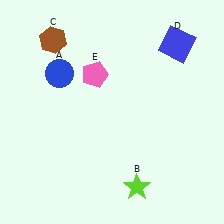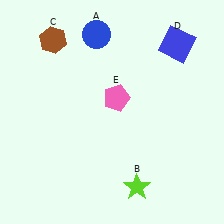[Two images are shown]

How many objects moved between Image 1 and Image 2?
2 objects moved between the two images.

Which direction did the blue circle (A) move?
The blue circle (A) moved up.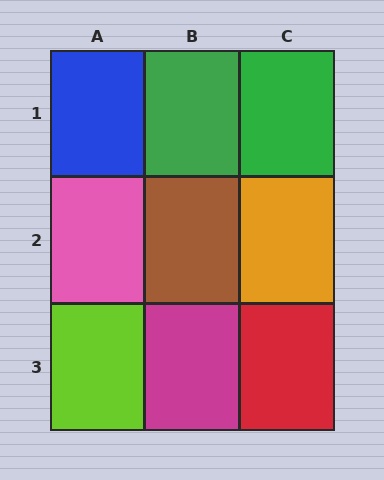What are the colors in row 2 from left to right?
Pink, brown, orange.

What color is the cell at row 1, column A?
Blue.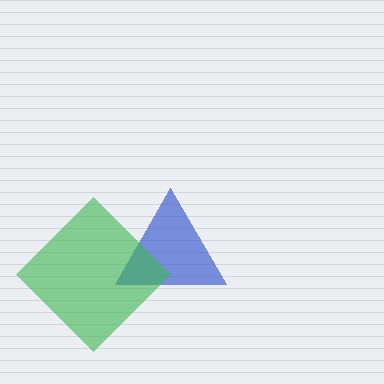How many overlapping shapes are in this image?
There are 2 overlapping shapes in the image.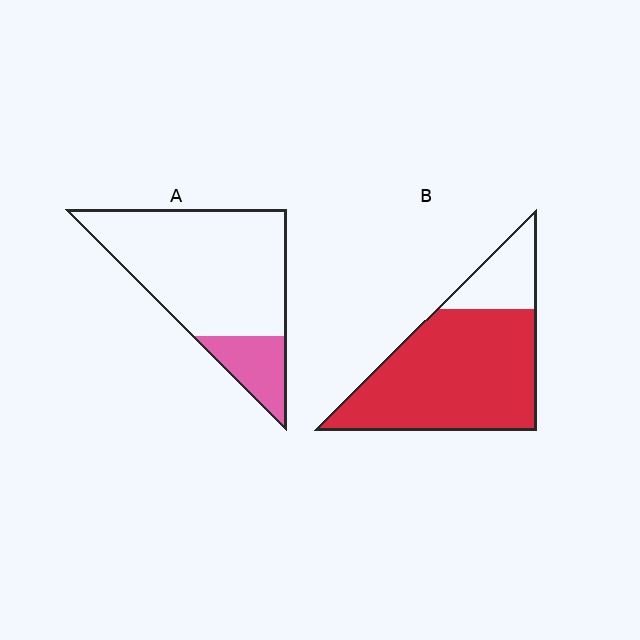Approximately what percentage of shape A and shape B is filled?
A is approximately 20% and B is approximately 80%.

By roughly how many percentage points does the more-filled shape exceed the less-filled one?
By roughly 60 percentage points (B over A).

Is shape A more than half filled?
No.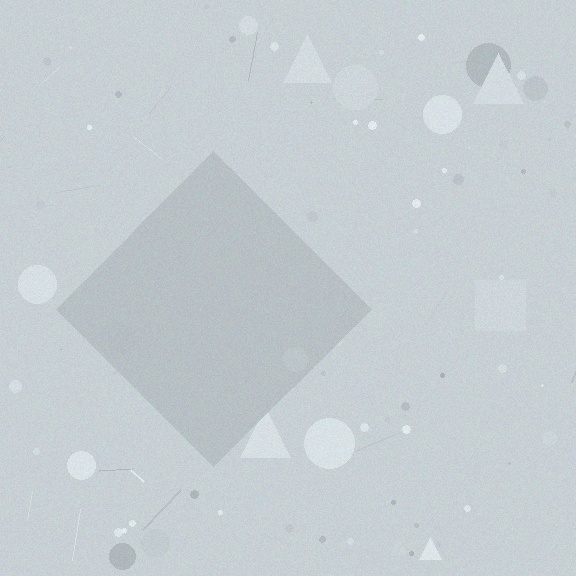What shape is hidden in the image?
A diamond is hidden in the image.